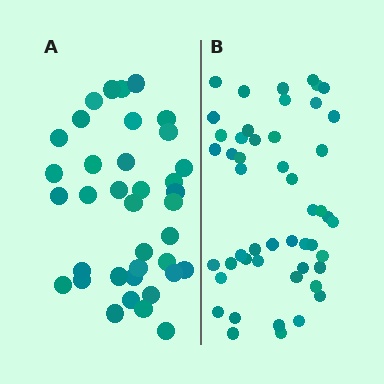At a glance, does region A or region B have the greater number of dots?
Region B (the right region) has more dots.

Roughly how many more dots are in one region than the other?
Region B has roughly 12 or so more dots than region A.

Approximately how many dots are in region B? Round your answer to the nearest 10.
About 50 dots. (The exact count is 49, which rounds to 50.)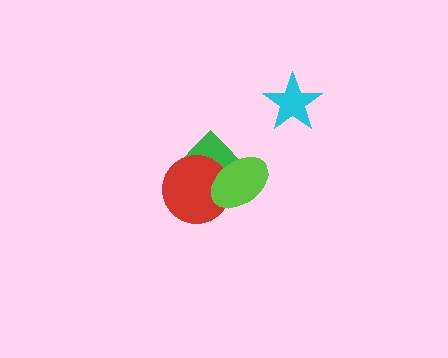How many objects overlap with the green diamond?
2 objects overlap with the green diamond.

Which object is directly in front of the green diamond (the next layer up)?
The red circle is directly in front of the green diamond.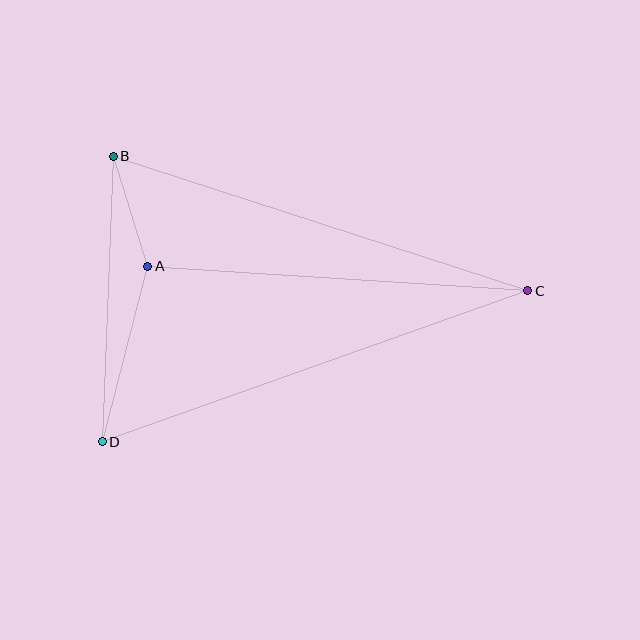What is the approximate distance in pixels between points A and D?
The distance between A and D is approximately 181 pixels.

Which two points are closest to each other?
Points A and B are closest to each other.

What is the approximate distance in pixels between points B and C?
The distance between B and C is approximately 436 pixels.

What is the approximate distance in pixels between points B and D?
The distance between B and D is approximately 286 pixels.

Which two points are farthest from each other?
Points C and D are farthest from each other.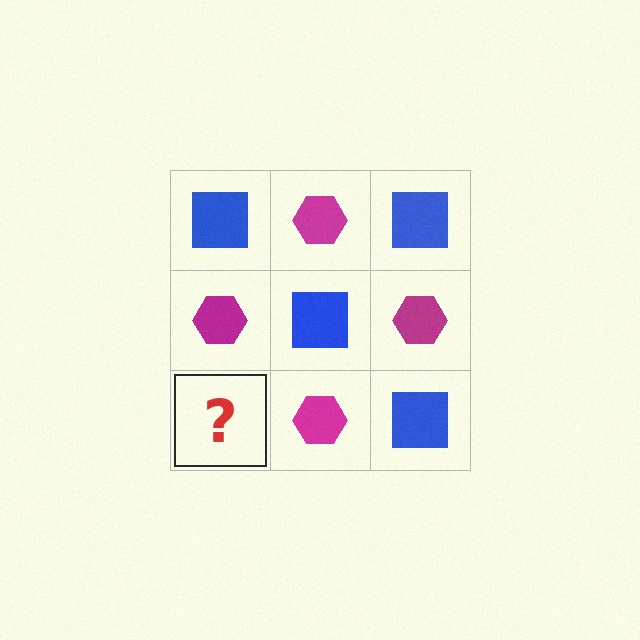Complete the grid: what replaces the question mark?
The question mark should be replaced with a blue square.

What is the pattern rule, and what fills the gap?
The rule is that it alternates blue square and magenta hexagon in a checkerboard pattern. The gap should be filled with a blue square.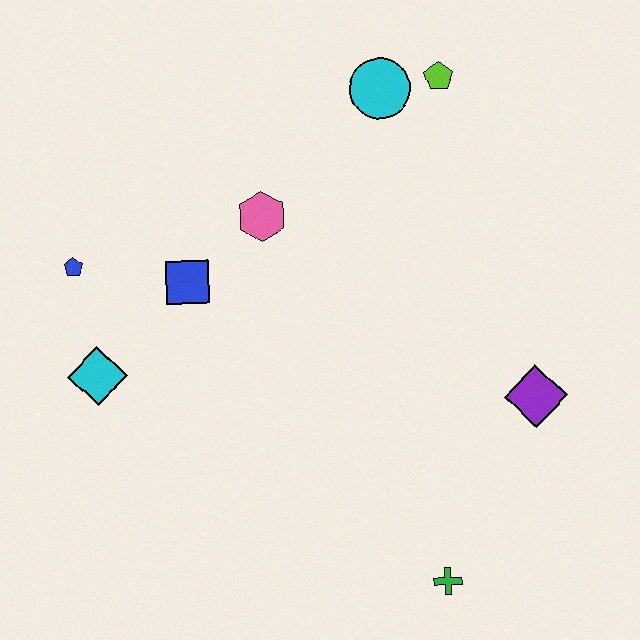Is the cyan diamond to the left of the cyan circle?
Yes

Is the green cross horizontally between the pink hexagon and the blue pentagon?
No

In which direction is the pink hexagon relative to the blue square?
The pink hexagon is to the right of the blue square.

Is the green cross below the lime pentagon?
Yes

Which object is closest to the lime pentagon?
The cyan circle is closest to the lime pentagon.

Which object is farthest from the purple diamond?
The blue pentagon is farthest from the purple diamond.